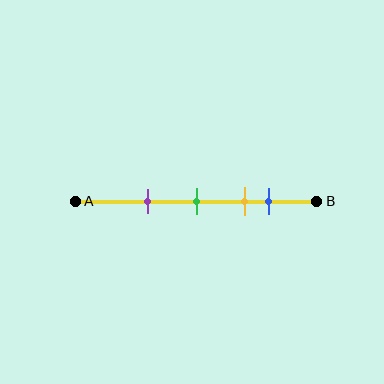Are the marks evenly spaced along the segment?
No, the marks are not evenly spaced.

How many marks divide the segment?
There are 4 marks dividing the segment.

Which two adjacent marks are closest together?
The yellow and blue marks are the closest adjacent pair.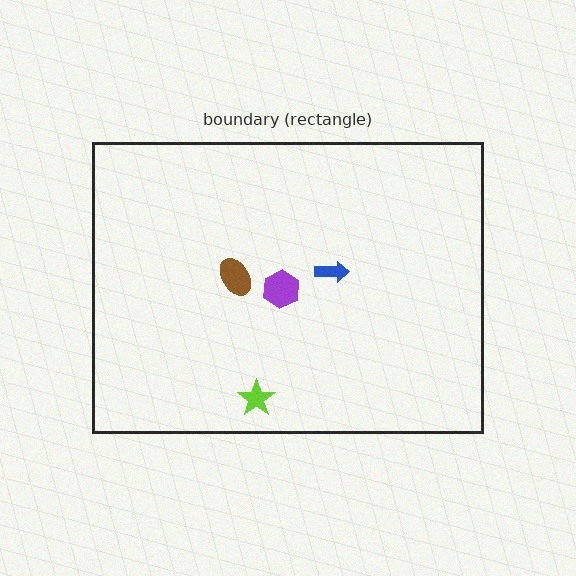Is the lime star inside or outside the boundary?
Inside.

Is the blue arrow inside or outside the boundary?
Inside.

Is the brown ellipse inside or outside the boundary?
Inside.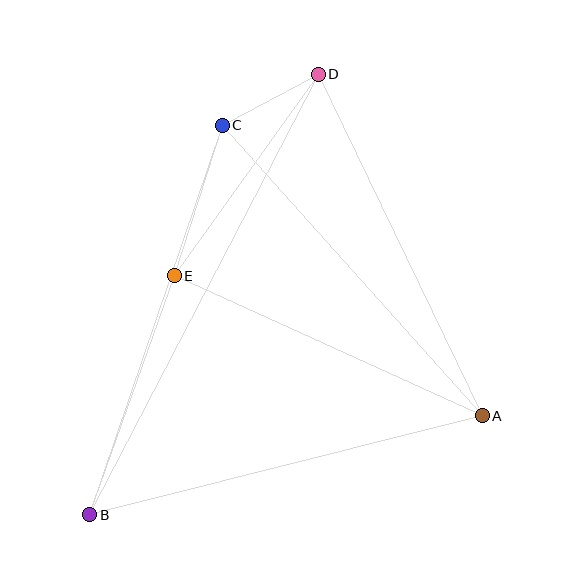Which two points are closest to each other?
Points C and D are closest to each other.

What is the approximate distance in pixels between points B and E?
The distance between B and E is approximately 253 pixels.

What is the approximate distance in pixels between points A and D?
The distance between A and D is approximately 379 pixels.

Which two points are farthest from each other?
Points B and D are farthest from each other.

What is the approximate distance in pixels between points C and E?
The distance between C and E is approximately 158 pixels.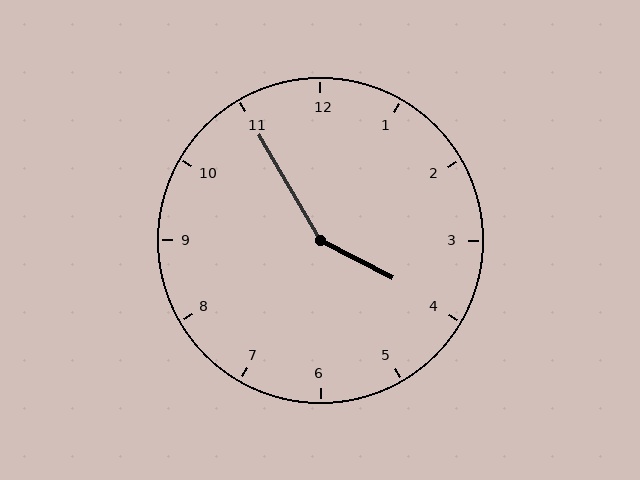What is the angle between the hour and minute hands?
Approximately 148 degrees.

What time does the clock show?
3:55.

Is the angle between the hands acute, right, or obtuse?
It is obtuse.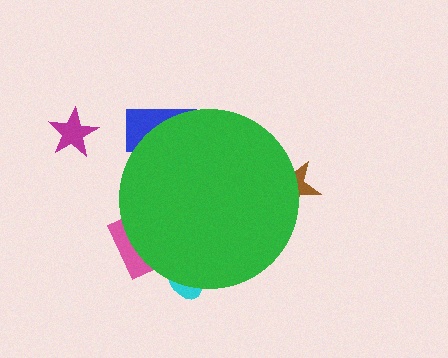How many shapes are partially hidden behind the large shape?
4 shapes are partially hidden.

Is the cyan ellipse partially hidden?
Yes, the cyan ellipse is partially hidden behind the green circle.